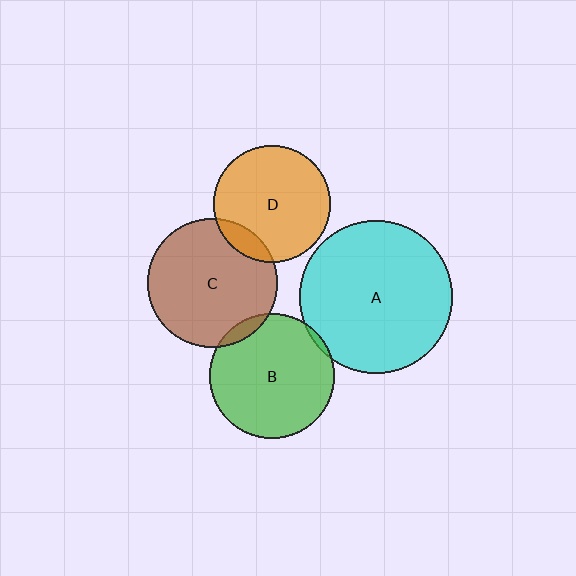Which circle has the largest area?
Circle A (cyan).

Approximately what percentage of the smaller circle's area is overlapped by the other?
Approximately 10%.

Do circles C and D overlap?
Yes.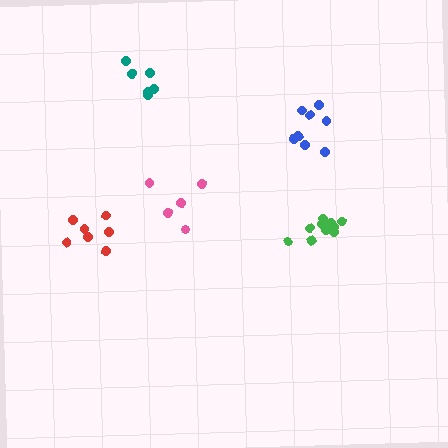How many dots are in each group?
Group 1: 6 dots, Group 2: 5 dots, Group 3: 10 dots, Group 4: 7 dots, Group 5: 8 dots (36 total).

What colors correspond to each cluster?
The clusters are colored: teal, pink, green, red, blue.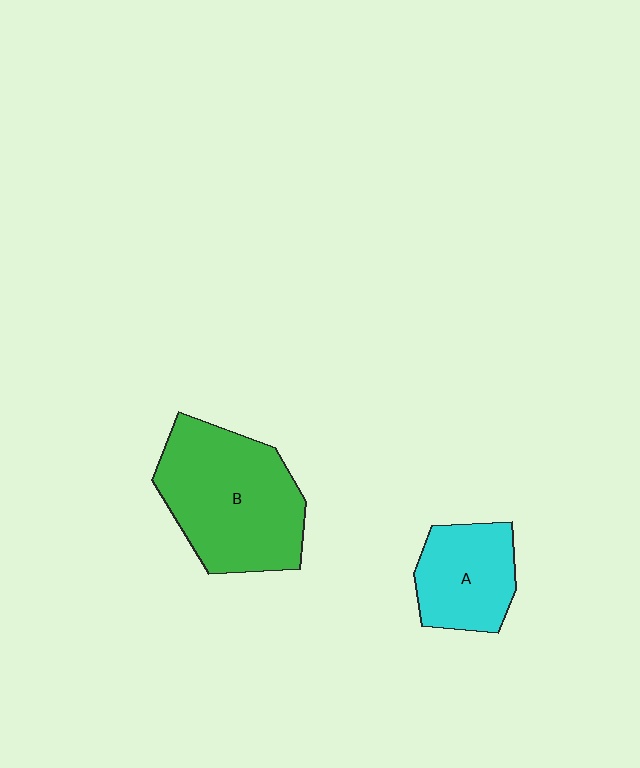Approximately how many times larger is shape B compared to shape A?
Approximately 1.8 times.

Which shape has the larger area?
Shape B (green).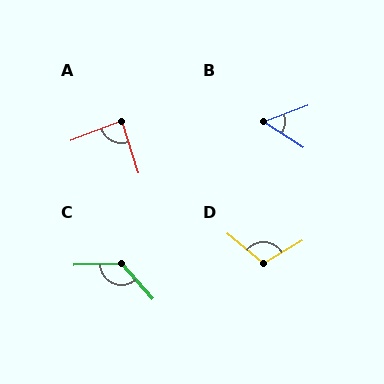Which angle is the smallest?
B, at approximately 53 degrees.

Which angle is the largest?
C, at approximately 130 degrees.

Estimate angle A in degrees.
Approximately 87 degrees.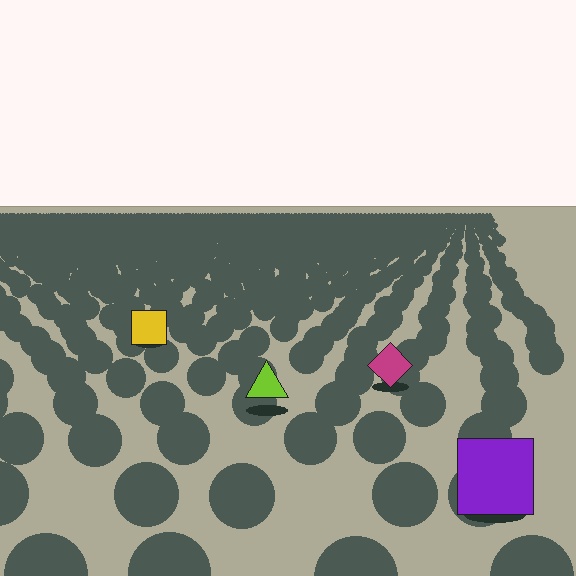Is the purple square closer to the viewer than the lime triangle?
Yes. The purple square is closer — you can tell from the texture gradient: the ground texture is coarser near it.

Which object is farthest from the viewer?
The yellow square is farthest from the viewer. It appears smaller and the ground texture around it is denser.